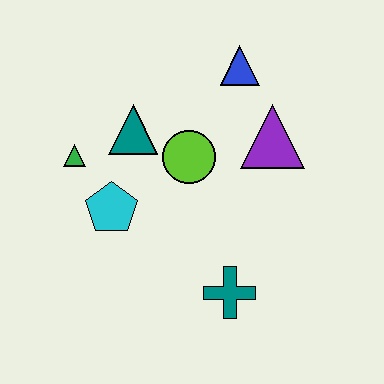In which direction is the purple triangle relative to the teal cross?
The purple triangle is above the teal cross.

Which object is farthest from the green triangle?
The teal cross is farthest from the green triangle.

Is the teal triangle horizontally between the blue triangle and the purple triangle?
No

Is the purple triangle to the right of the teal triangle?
Yes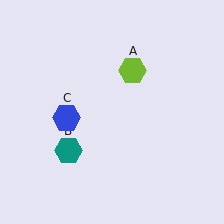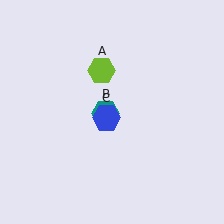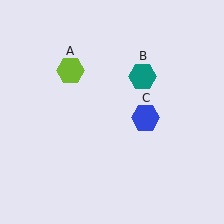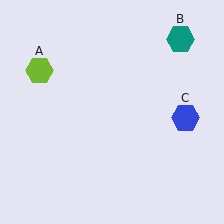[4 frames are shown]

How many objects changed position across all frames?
3 objects changed position: lime hexagon (object A), teal hexagon (object B), blue hexagon (object C).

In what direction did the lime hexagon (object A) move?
The lime hexagon (object A) moved left.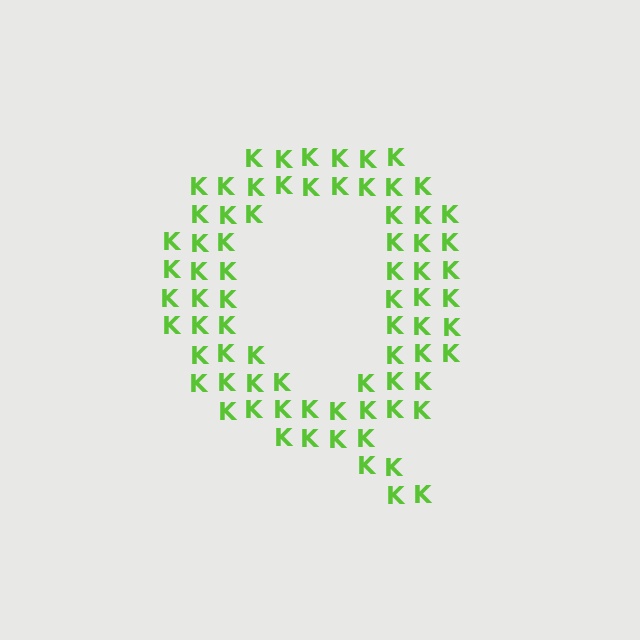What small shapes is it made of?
It is made of small letter K's.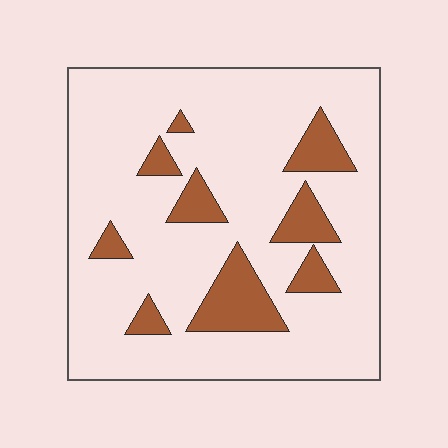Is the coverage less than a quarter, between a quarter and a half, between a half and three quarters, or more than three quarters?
Less than a quarter.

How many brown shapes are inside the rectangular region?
9.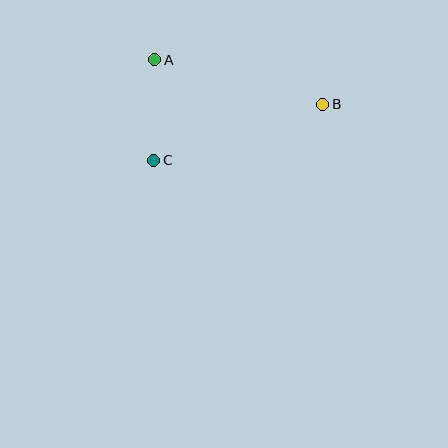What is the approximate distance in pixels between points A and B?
The distance between A and B is approximately 174 pixels.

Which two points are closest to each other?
Points A and C are closest to each other.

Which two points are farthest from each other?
Points B and C are farthest from each other.